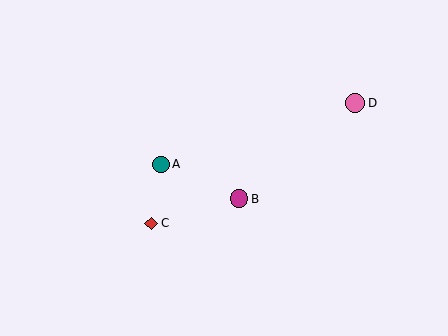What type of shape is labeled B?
Shape B is a magenta circle.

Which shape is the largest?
The pink circle (labeled D) is the largest.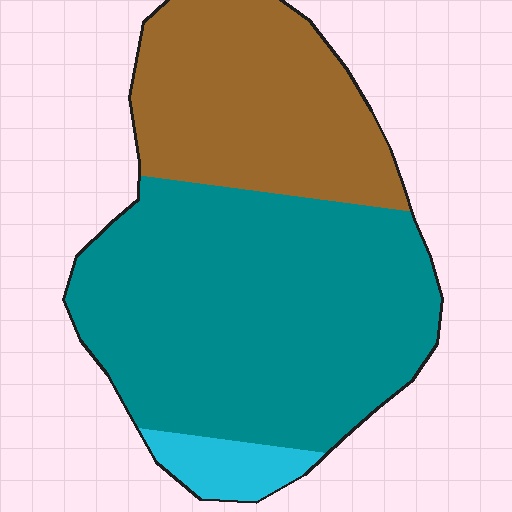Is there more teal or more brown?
Teal.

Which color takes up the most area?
Teal, at roughly 60%.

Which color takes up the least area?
Cyan, at roughly 5%.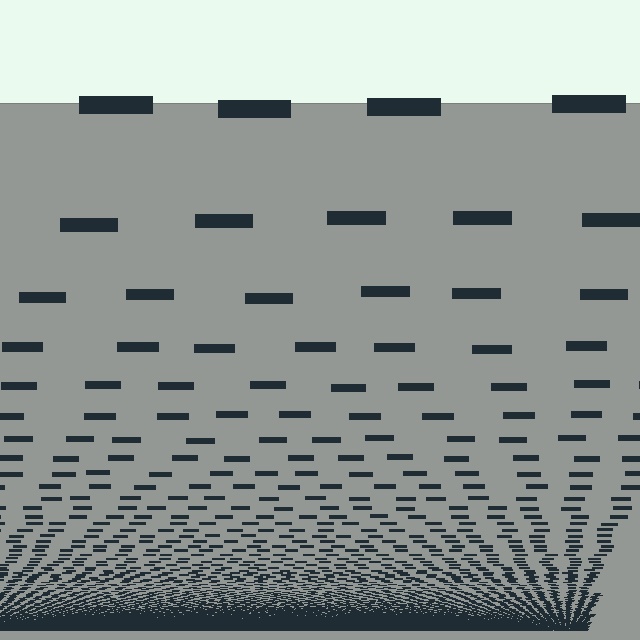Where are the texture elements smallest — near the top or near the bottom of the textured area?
Near the bottom.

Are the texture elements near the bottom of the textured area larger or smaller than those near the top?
Smaller. The gradient is inverted — elements near the bottom are smaller and denser.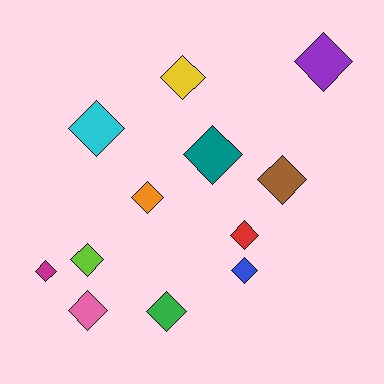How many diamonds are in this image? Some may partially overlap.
There are 12 diamonds.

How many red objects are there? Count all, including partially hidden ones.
There is 1 red object.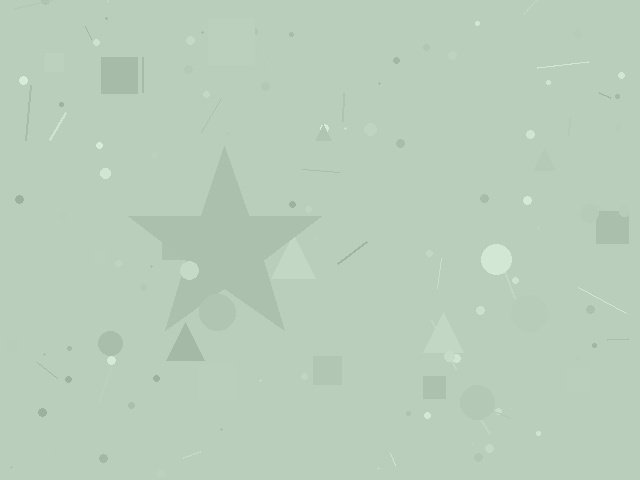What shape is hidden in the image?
A star is hidden in the image.